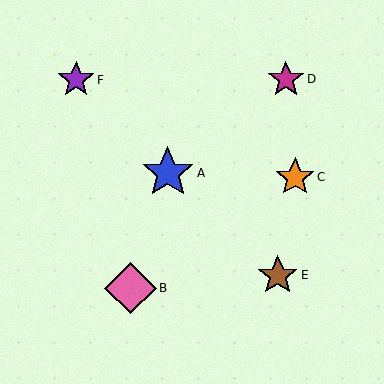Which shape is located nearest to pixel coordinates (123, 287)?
The pink diamond (labeled B) at (130, 288) is nearest to that location.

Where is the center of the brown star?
The center of the brown star is at (278, 275).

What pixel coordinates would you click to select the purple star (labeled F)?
Click at (76, 80) to select the purple star F.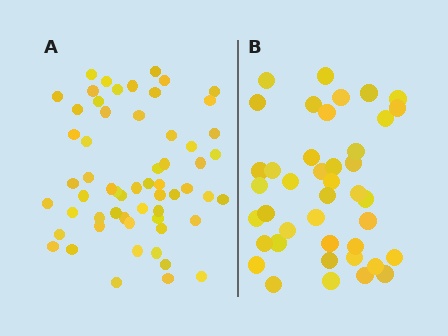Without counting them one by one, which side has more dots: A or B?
Region A (the left region) has more dots.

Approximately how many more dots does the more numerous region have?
Region A has approximately 20 more dots than region B.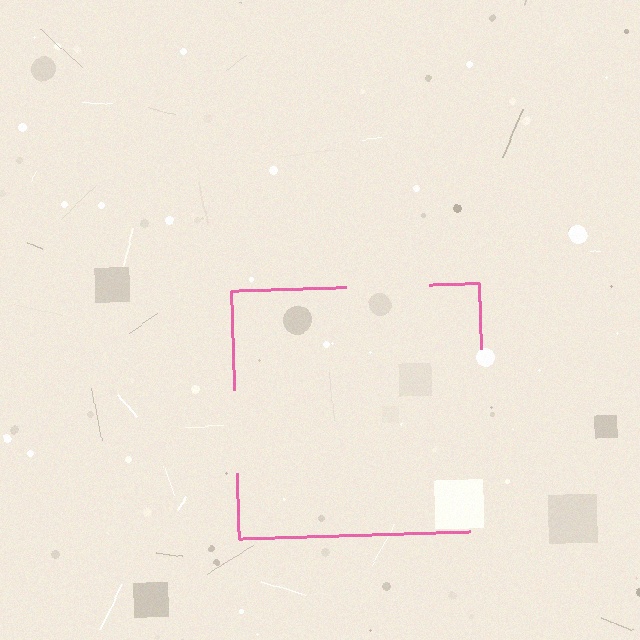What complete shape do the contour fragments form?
The contour fragments form a square.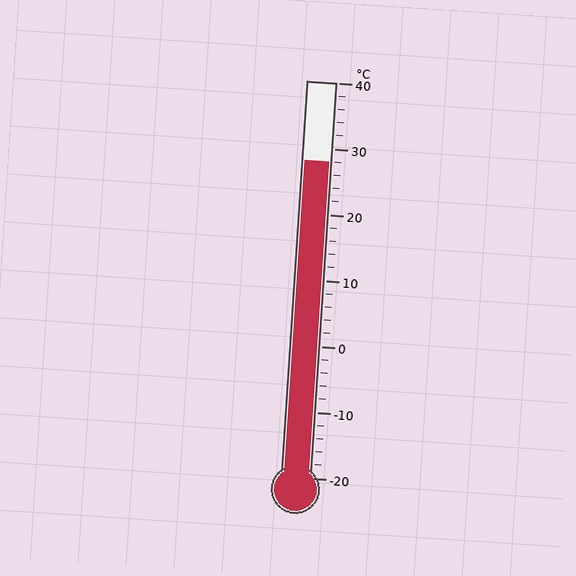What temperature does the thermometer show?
The thermometer shows approximately 28°C.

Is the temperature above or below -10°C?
The temperature is above -10°C.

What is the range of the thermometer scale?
The thermometer scale ranges from -20°C to 40°C.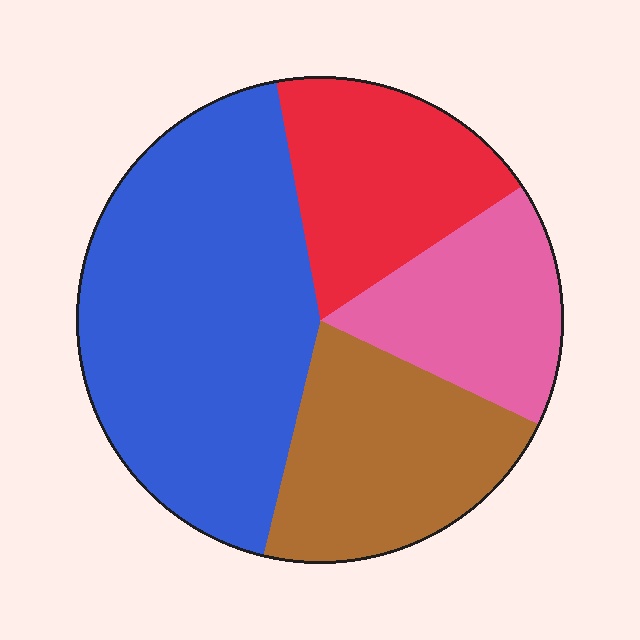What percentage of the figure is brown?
Brown takes up less than a quarter of the figure.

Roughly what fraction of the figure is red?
Red covers 19% of the figure.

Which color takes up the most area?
Blue, at roughly 45%.